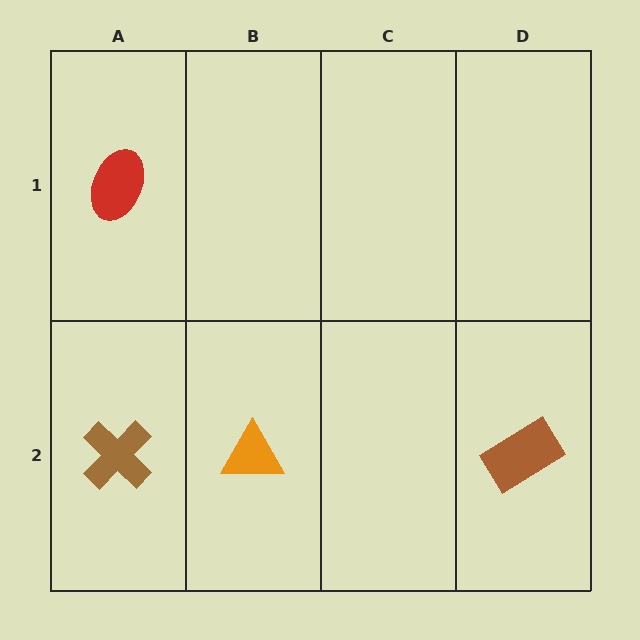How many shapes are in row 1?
1 shape.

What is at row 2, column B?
An orange triangle.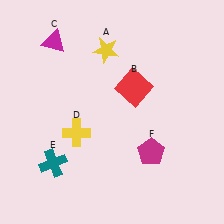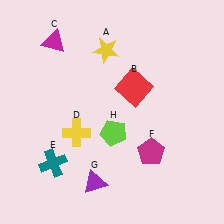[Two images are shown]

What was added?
A purple triangle (G), a lime pentagon (H) were added in Image 2.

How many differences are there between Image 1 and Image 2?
There are 2 differences between the two images.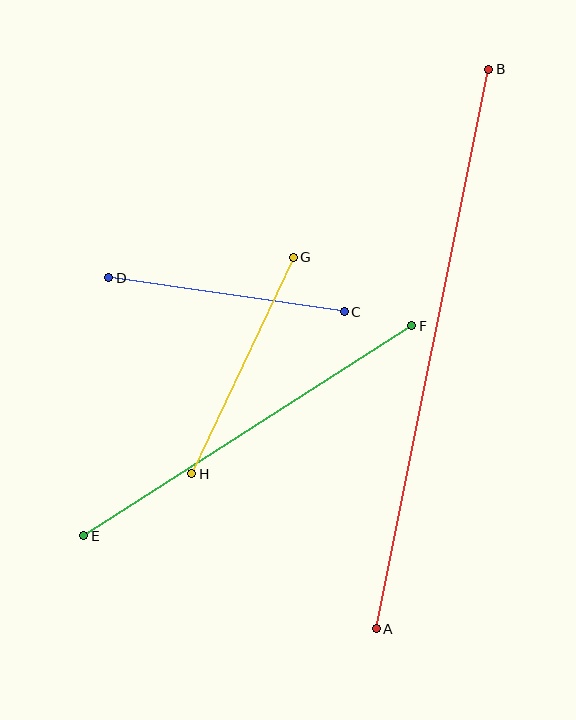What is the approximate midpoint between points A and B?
The midpoint is at approximately (433, 349) pixels.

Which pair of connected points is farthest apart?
Points A and B are farthest apart.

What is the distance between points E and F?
The distance is approximately 389 pixels.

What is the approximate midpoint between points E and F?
The midpoint is at approximately (248, 431) pixels.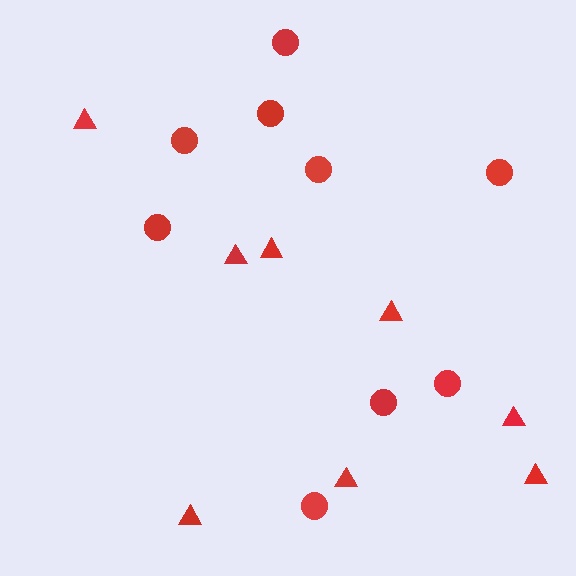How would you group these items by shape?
There are 2 groups: one group of triangles (8) and one group of circles (9).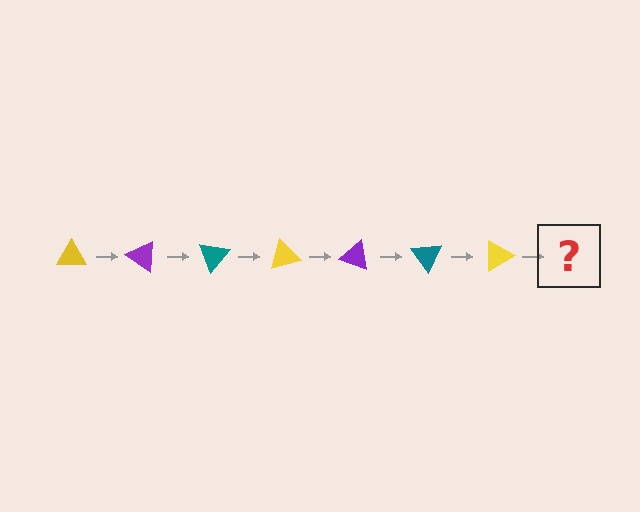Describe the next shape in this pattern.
It should be a purple triangle, rotated 245 degrees from the start.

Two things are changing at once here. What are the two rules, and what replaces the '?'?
The two rules are that it rotates 35 degrees each step and the color cycles through yellow, purple, and teal. The '?' should be a purple triangle, rotated 245 degrees from the start.